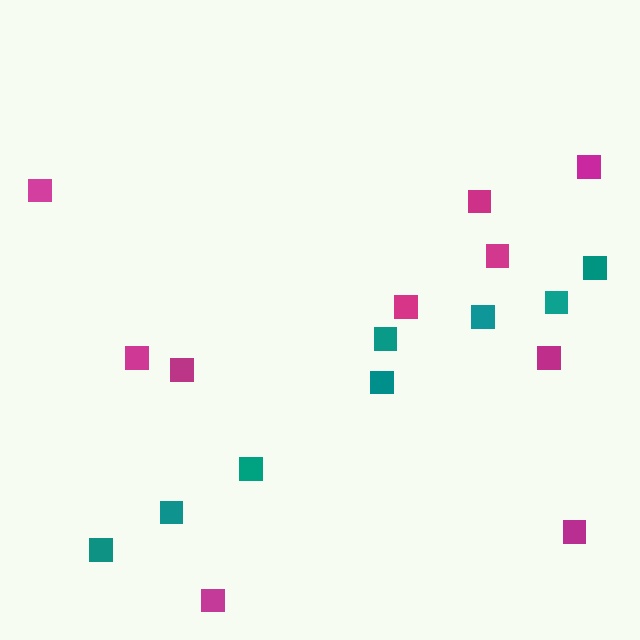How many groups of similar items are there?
There are 2 groups: one group of magenta squares (10) and one group of teal squares (8).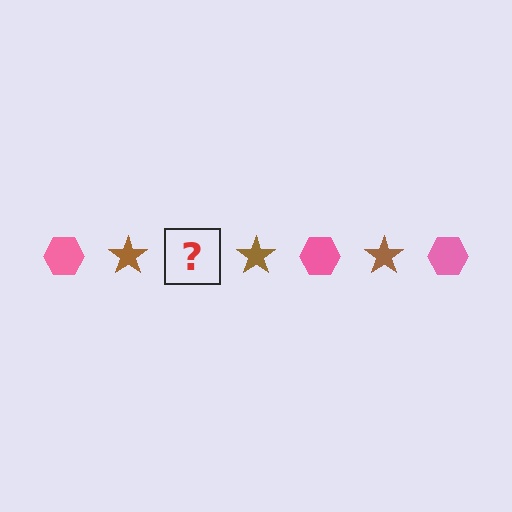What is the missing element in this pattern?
The missing element is a pink hexagon.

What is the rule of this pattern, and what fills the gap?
The rule is that the pattern alternates between pink hexagon and brown star. The gap should be filled with a pink hexagon.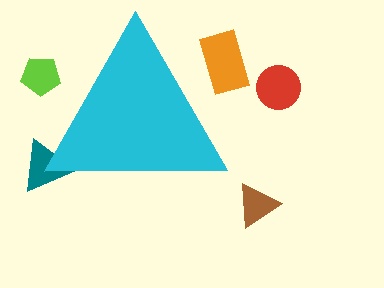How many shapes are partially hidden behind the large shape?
3 shapes are partially hidden.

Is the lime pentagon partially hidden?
Yes, the lime pentagon is partially hidden behind the cyan triangle.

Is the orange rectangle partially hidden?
Yes, the orange rectangle is partially hidden behind the cyan triangle.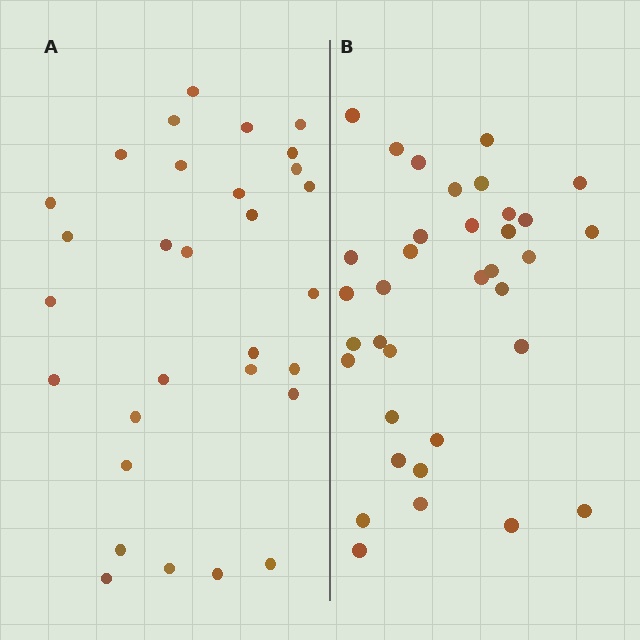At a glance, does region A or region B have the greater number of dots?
Region B (the right region) has more dots.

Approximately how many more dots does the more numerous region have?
Region B has about 5 more dots than region A.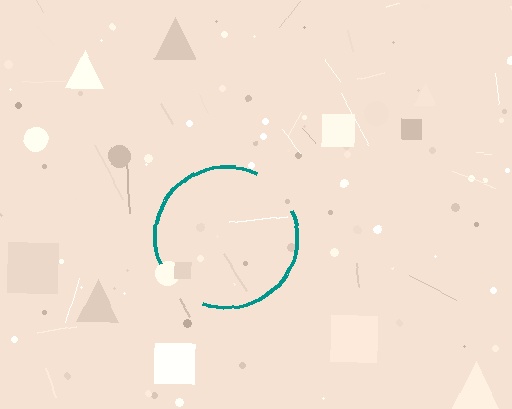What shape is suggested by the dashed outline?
The dashed outline suggests a circle.